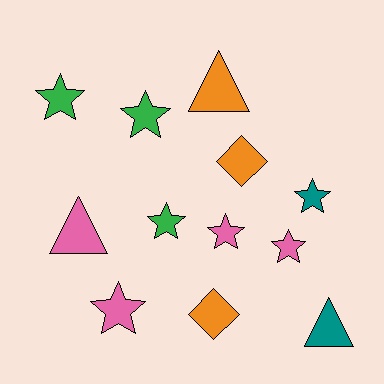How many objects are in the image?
There are 12 objects.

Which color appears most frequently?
Pink, with 4 objects.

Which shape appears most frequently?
Star, with 7 objects.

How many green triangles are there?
There are no green triangles.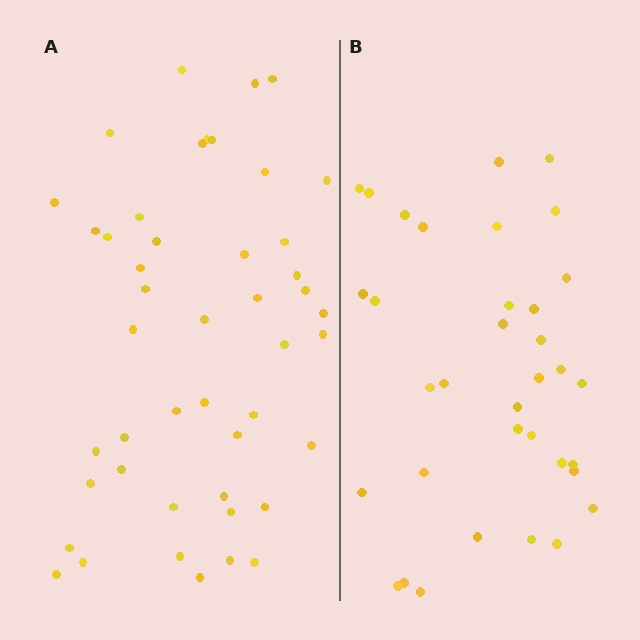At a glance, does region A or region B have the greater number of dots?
Region A (the left region) has more dots.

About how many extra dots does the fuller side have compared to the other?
Region A has roughly 12 or so more dots than region B.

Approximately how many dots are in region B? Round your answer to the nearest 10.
About 40 dots. (The exact count is 35, which rounds to 40.)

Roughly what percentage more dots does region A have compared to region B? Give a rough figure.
About 30% more.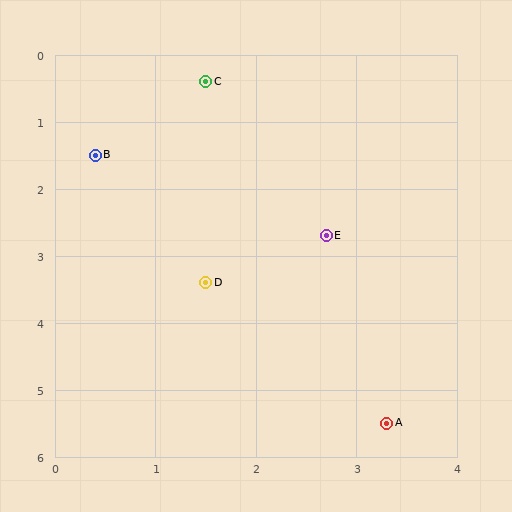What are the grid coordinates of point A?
Point A is at approximately (3.3, 5.5).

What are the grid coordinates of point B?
Point B is at approximately (0.4, 1.5).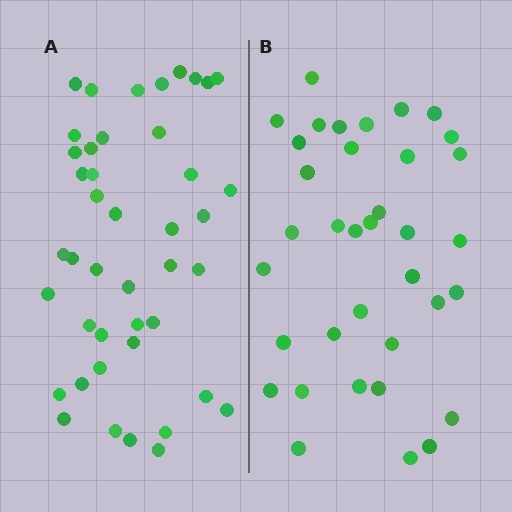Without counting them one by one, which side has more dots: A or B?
Region A (the left region) has more dots.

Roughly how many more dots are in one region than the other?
Region A has roughly 8 or so more dots than region B.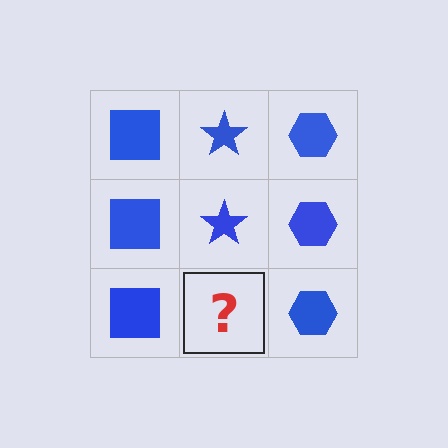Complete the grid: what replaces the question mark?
The question mark should be replaced with a blue star.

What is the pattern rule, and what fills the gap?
The rule is that each column has a consistent shape. The gap should be filled with a blue star.